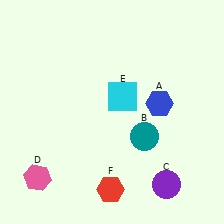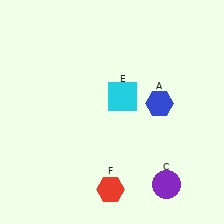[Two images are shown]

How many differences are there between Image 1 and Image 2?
There are 2 differences between the two images.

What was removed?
The teal circle (B), the pink hexagon (D) were removed in Image 2.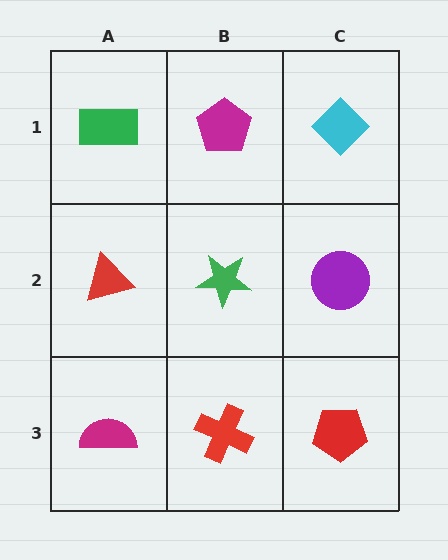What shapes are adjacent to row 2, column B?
A magenta pentagon (row 1, column B), a red cross (row 3, column B), a red triangle (row 2, column A), a purple circle (row 2, column C).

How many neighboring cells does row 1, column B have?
3.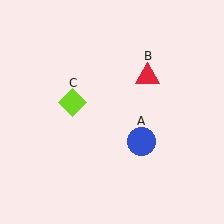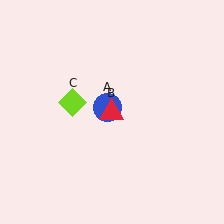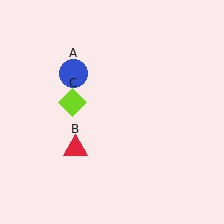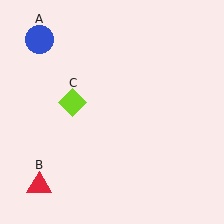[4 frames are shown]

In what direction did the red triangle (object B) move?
The red triangle (object B) moved down and to the left.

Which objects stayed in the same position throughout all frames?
Lime diamond (object C) remained stationary.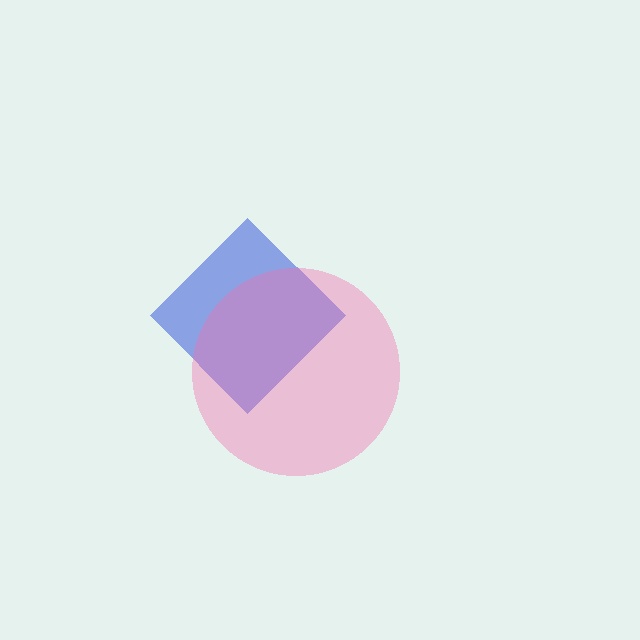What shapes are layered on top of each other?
The layered shapes are: a blue diamond, a pink circle.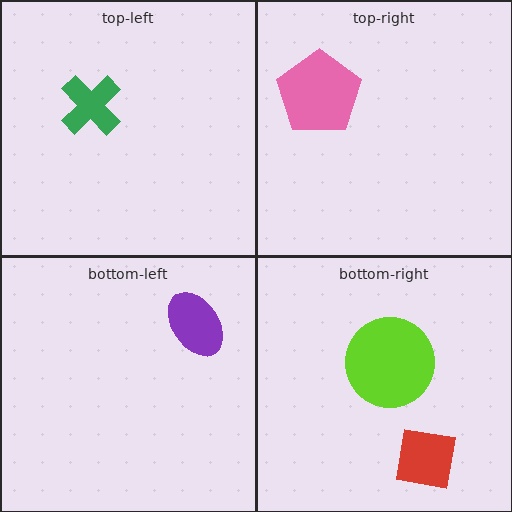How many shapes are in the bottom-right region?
2.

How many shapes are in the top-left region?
1.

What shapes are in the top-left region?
The green cross.